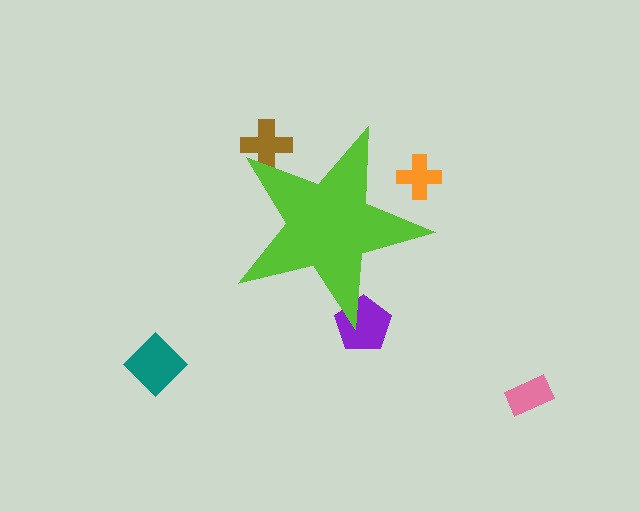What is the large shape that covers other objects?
A lime star.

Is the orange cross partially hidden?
Yes, the orange cross is partially hidden behind the lime star.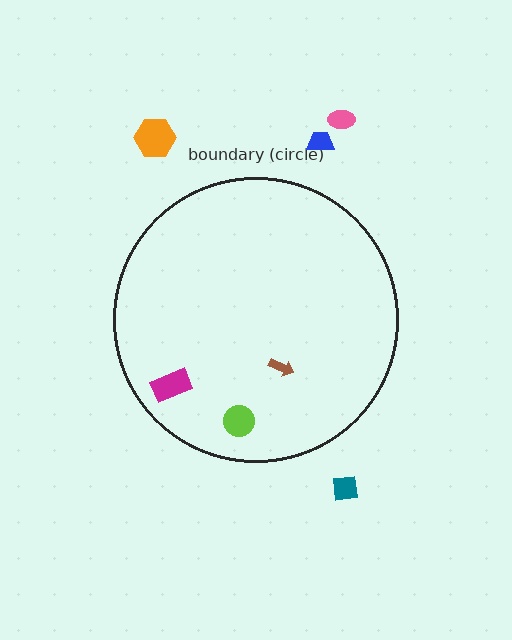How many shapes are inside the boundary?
3 inside, 4 outside.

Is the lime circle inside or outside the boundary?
Inside.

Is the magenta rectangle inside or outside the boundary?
Inside.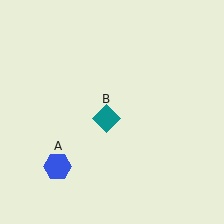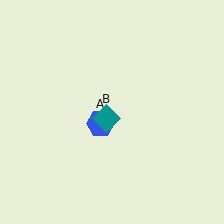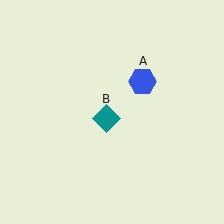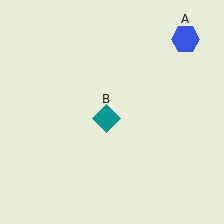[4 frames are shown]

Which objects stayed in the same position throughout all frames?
Teal diamond (object B) remained stationary.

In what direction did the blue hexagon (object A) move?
The blue hexagon (object A) moved up and to the right.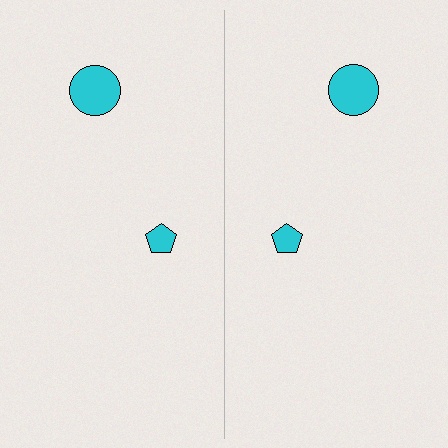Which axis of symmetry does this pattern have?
The pattern has a vertical axis of symmetry running through the center of the image.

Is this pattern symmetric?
Yes, this pattern has bilateral (reflection) symmetry.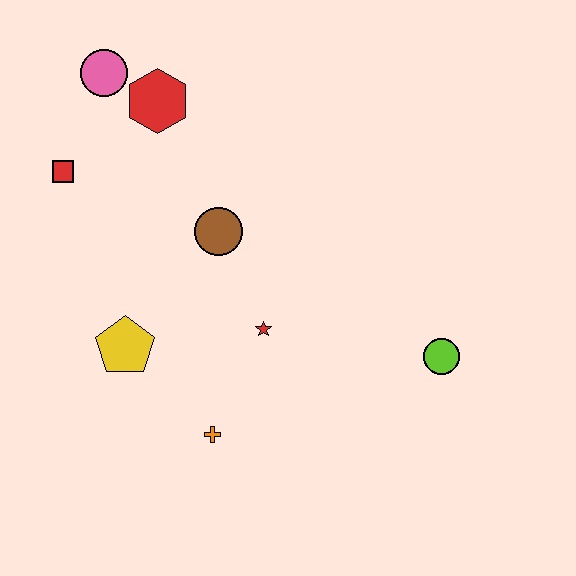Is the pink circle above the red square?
Yes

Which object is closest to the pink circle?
The red hexagon is closest to the pink circle.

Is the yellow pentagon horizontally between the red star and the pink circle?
Yes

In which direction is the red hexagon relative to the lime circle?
The red hexagon is to the left of the lime circle.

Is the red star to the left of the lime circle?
Yes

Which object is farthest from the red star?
The pink circle is farthest from the red star.